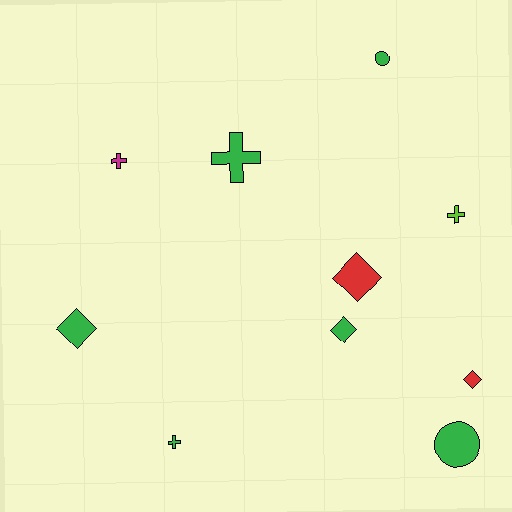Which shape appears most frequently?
Diamond, with 4 objects.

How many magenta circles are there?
There are no magenta circles.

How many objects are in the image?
There are 10 objects.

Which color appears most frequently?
Green, with 6 objects.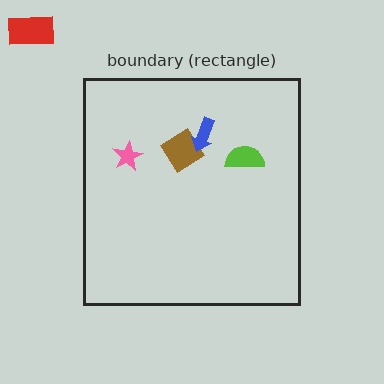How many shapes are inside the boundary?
4 inside, 1 outside.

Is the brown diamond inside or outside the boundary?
Inside.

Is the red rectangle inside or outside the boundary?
Outside.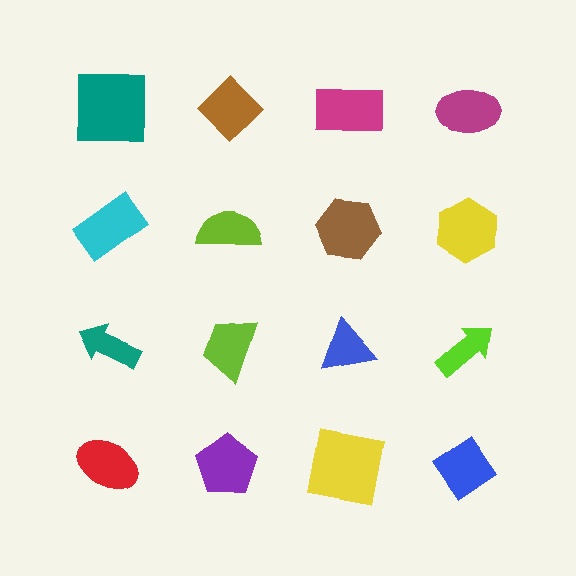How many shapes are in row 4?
4 shapes.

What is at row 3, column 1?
A teal arrow.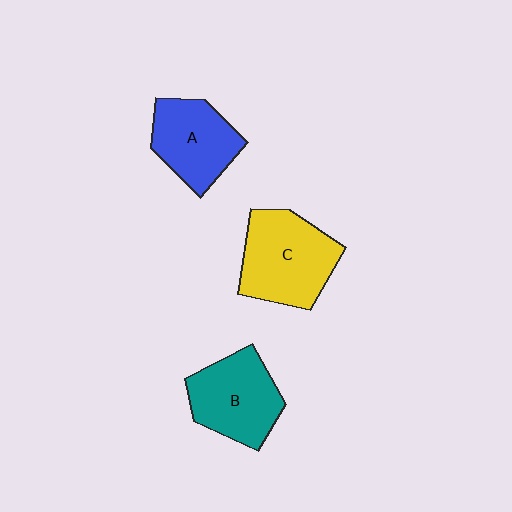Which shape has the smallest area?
Shape A (blue).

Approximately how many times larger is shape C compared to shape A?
Approximately 1.3 times.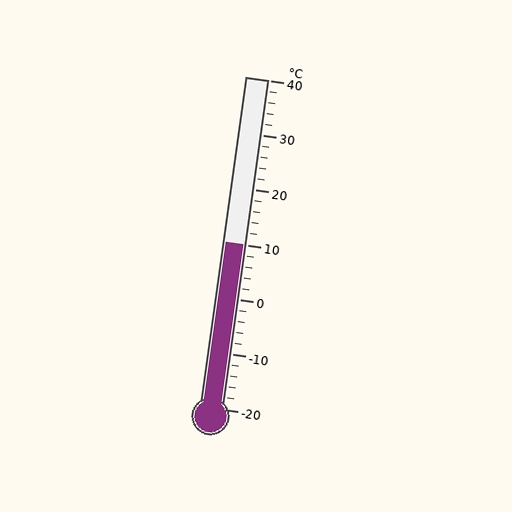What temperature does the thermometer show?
The thermometer shows approximately 10°C.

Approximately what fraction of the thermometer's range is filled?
The thermometer is filled to approximately 50% of its range.